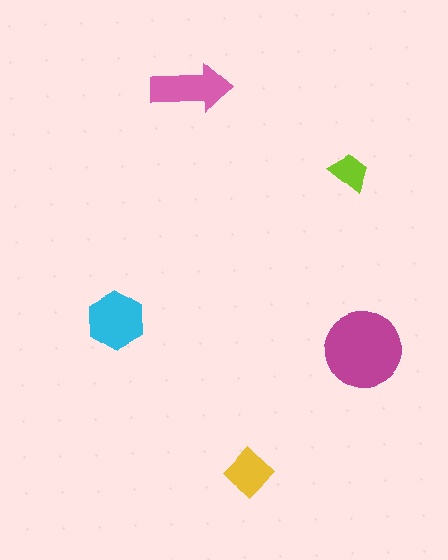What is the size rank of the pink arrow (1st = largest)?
3rd.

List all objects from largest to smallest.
The magenta circle, the cyan hexagon, the pink arrow, the yellow diamond, the lime trapezoid.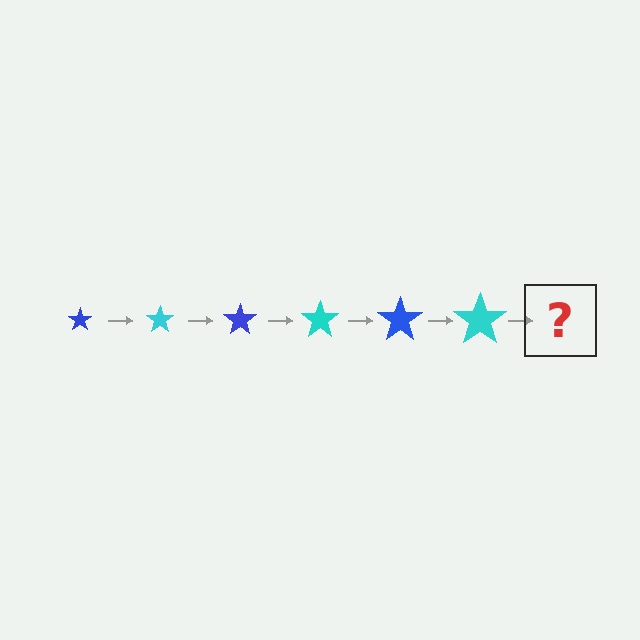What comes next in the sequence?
The next element should be a blue star, larger than the previous one.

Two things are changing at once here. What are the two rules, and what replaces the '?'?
The two rules are that the star grows larger each step and the color cycles through blue and cyan. The '?' should be a blue star, larger than the previous one.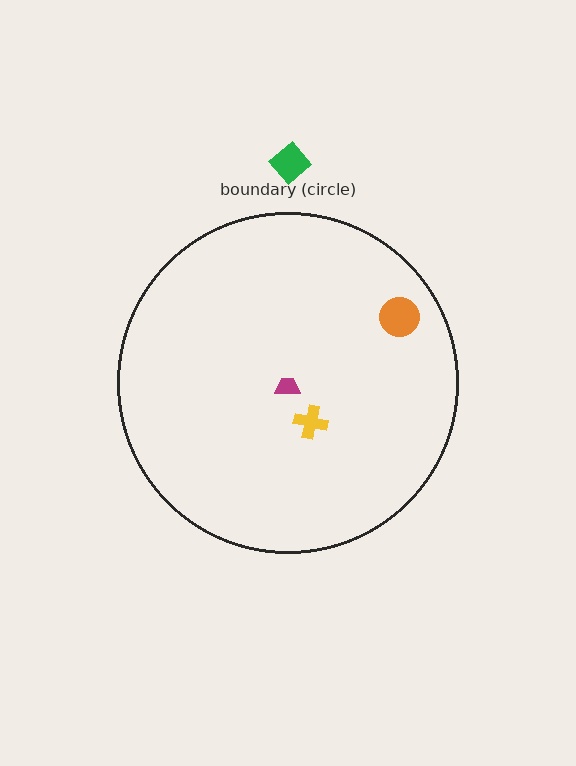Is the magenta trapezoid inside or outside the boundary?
Inside.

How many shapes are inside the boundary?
3 inside, 1 outside.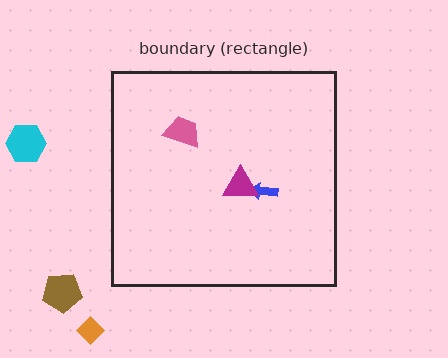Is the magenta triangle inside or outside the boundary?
Inside.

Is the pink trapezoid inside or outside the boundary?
Inside.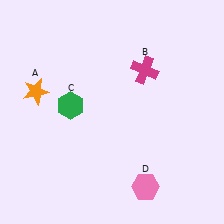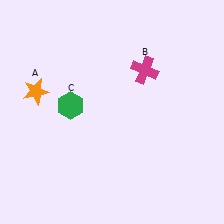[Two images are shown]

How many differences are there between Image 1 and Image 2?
There is 1 difference between the two images.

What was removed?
The pink hexagon (D) was removed in Image 2.